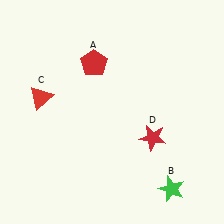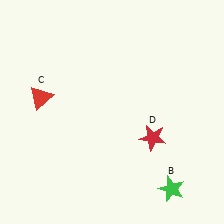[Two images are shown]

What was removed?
The red pentagon (A) was removed in Image 2.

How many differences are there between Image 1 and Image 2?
There is 1 difference between the two images.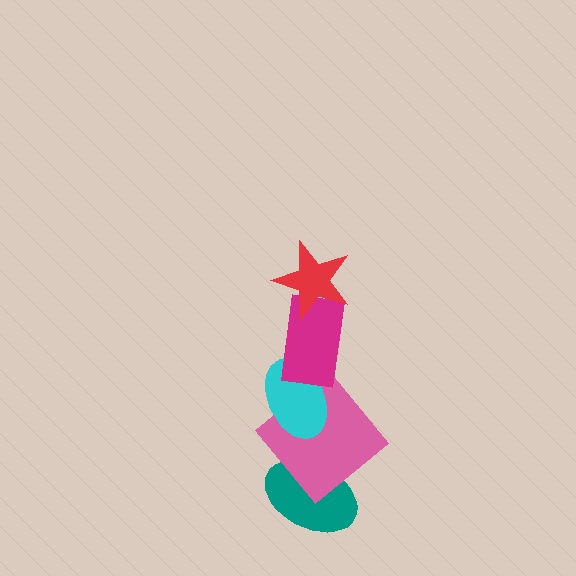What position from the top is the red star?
The red star is 1st from the top.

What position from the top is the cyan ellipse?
The cyan ellipse is 3rd from the top.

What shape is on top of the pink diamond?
The cyan ellipse is on top of the pink diamond.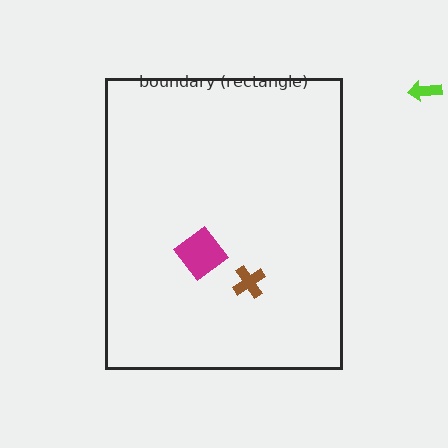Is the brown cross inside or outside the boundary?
Inside.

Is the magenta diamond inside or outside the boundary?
Inside.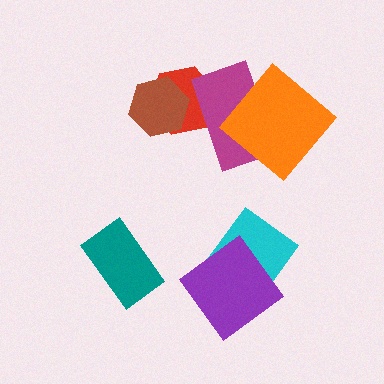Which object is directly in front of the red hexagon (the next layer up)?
The brown hexagon is directly in front of the red hexagon.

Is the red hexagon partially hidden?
Yes, it is partially covered by another shape.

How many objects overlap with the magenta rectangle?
2 objects overlap with the magenta rectangle.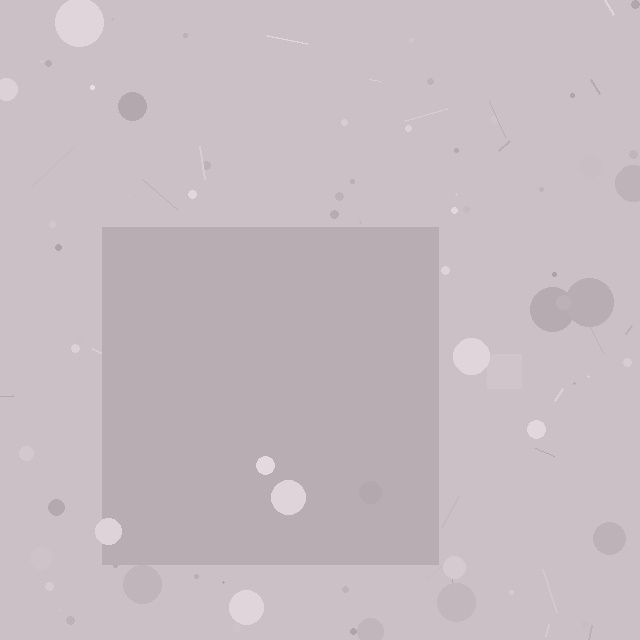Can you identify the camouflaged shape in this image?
The camouflaged shape is a square.